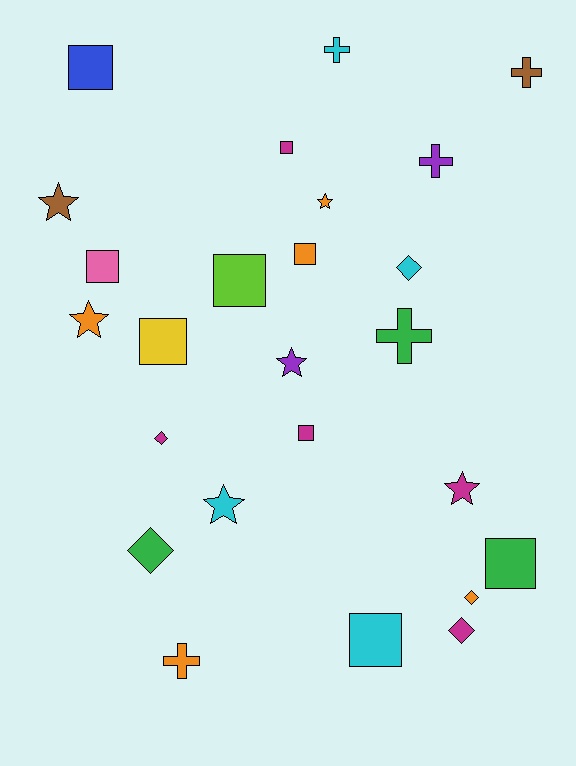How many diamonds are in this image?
There are 5 diamonds.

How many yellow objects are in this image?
There is 1 yellow object.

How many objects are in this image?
There are 25 objects.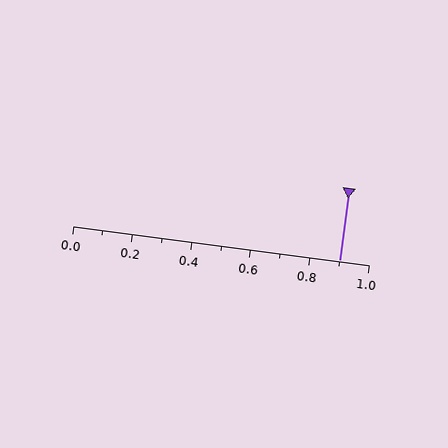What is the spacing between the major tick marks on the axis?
The major ticks are spaced 0.2 apart.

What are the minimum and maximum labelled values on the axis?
The axis runs from 0.0 to 1.0.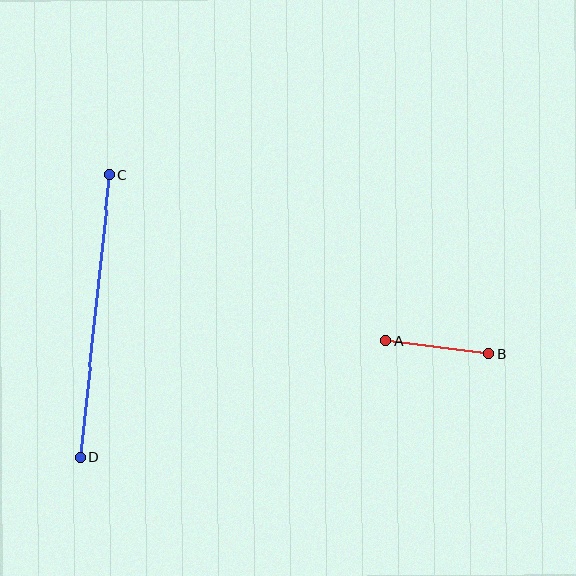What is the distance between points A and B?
The distance is approximately 104 pixels.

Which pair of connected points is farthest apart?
Points C and D are farthest apart.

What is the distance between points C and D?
The distance is approximately 285 pixels.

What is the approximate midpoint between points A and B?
The midpoint is at approximately (438, 347) pixels.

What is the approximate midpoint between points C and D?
The midpoint is at approximately (95, 316) pixels.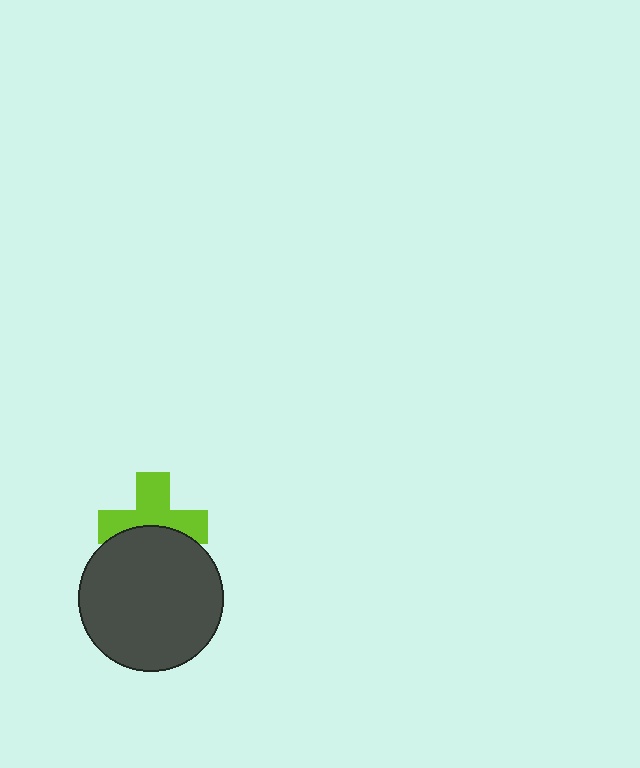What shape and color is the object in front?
The object in front is a dark gray circle.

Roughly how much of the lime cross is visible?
About half of it is visible (roughly 60%).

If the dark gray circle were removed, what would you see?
You would see the complete lime cross.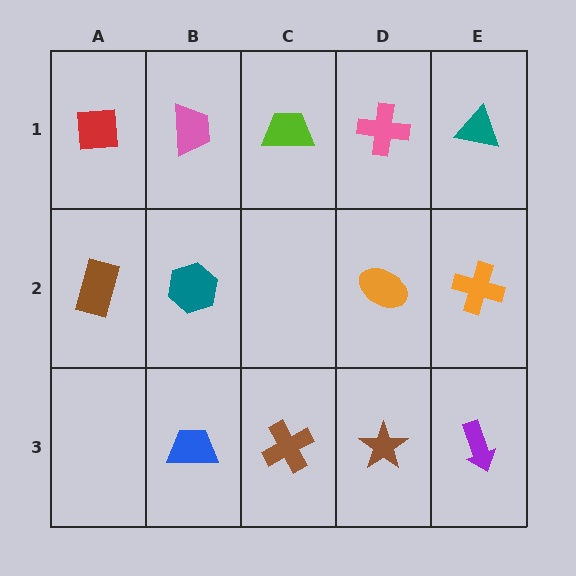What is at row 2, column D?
An orange ellipse.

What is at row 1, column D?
A pink cross.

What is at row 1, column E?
A teal triangle.